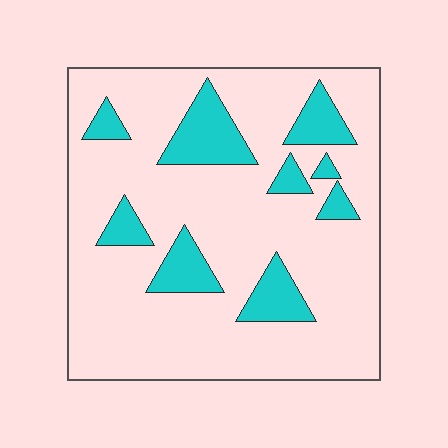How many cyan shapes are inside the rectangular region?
9.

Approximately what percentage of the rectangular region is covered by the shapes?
Approximately 20%.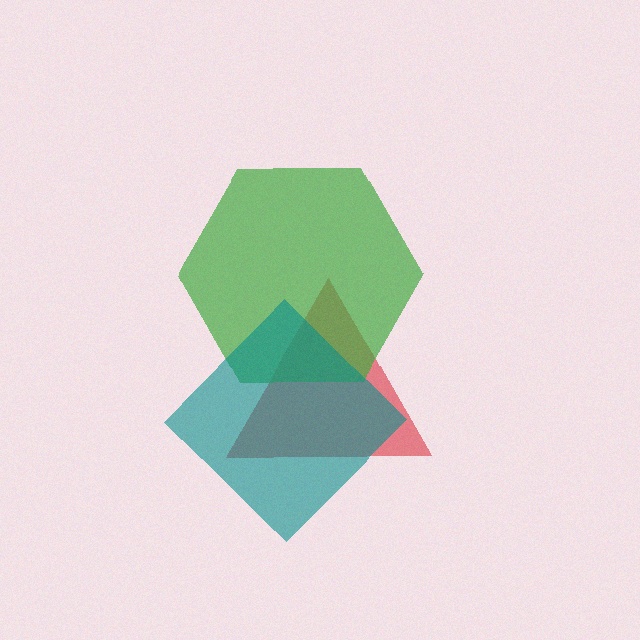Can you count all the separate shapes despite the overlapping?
Yes, there are 3 separate shapes.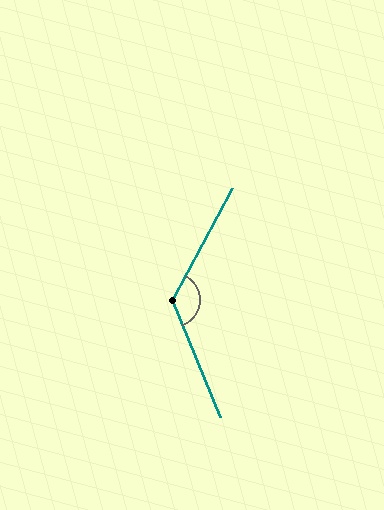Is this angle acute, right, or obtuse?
It is obtuse.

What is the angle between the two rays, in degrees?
Approximately 130 degrees.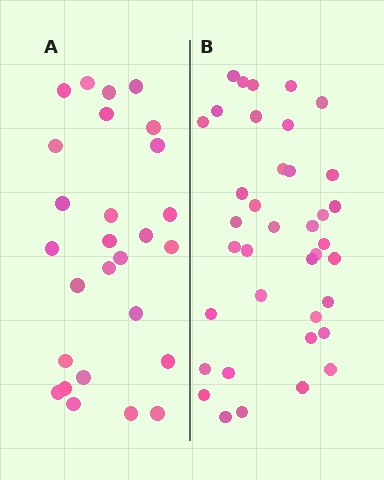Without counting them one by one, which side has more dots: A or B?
Region B (the right region) has more dots.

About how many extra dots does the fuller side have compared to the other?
Region B has roughly 12 or so more dots than region A.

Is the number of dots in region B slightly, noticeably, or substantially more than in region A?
Region B has noticeably more, but not dramatically so. The ratio is roughly 1.4 to 1.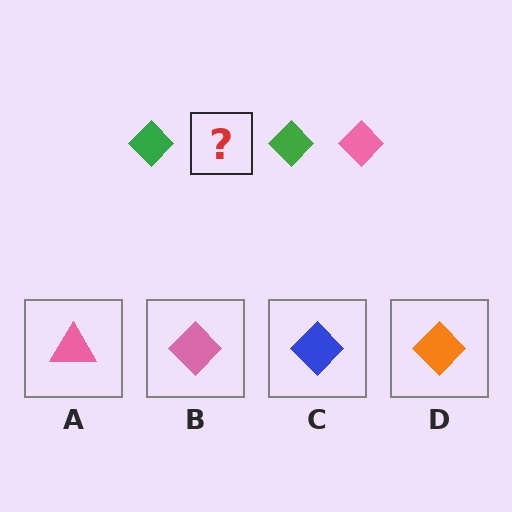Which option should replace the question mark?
Option B.